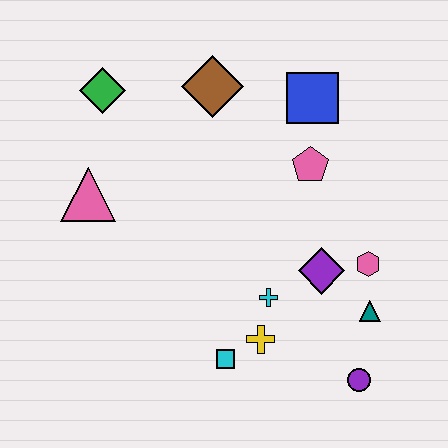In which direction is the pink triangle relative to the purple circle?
The pink triangle is to the left of the purple circle.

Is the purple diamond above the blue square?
No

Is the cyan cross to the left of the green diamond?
No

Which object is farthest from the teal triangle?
The green diamond is farthest from the teal triangle.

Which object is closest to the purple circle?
The teal triangle is closest to the purple circle.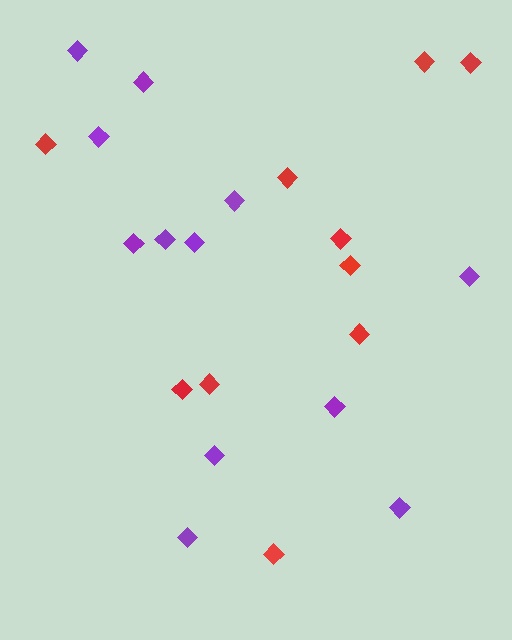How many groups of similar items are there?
There are 2 groups: one group of purple diamonds (12) and one group of red diamonds (10).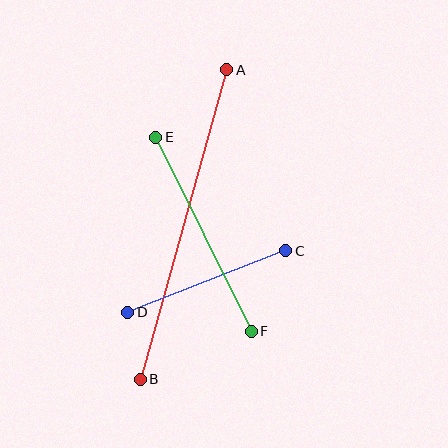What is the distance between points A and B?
The distance is approximately 321 pixels.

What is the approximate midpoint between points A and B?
The midpoint is at approximately (184, 224) pixels.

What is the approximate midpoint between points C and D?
The midpoint is at approximately (207, 282) pixels.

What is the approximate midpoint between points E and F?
The midpoint is at approximately (204, 234) pixels.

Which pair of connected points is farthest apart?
Points A and B are farthest apart.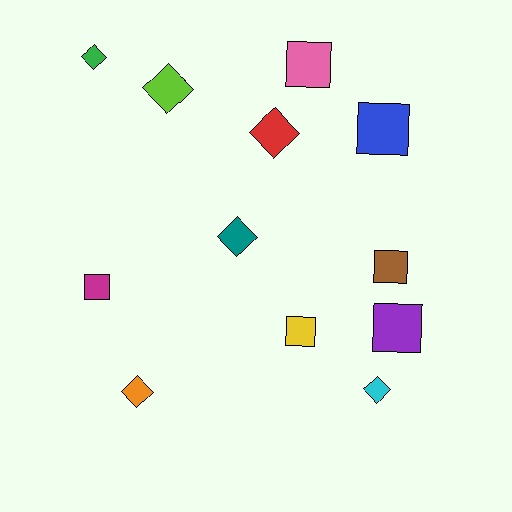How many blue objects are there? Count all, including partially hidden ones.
There is 1 blue object.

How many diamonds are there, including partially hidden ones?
There are 6 diamonds.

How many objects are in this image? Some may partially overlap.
There are 12 objects.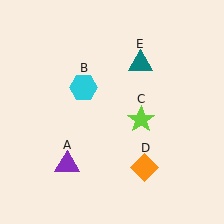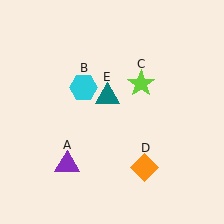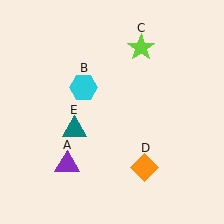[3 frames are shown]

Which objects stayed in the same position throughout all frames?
Purple triangle (object A) and cyan hexagon (object B) and orange diamond (object D) remained stationary.